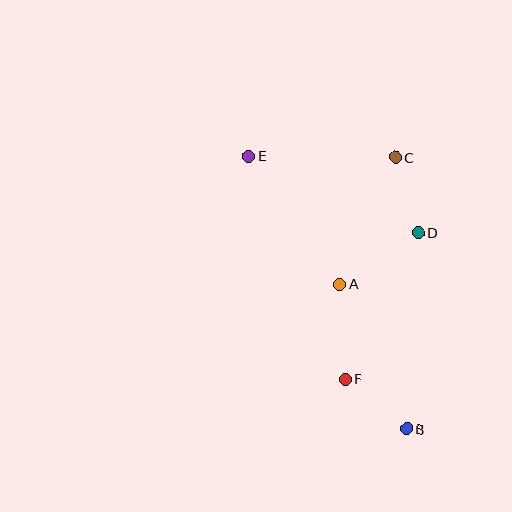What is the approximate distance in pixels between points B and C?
The distance between B and C is approximately 271 pixels.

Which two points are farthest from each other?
Points B and E are farthest from each other.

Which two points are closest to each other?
Points C and D are closest to each other.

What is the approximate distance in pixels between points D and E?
The distance between D and E is approximately 186 pixels.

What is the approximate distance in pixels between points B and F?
The distance between B and F is approximately 79 pixels.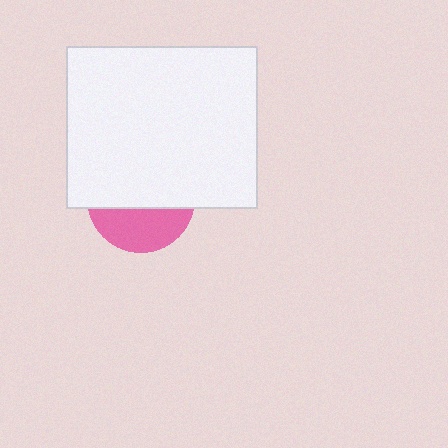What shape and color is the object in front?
The object in front is a white rectangle.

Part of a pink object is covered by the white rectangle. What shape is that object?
It is a circle.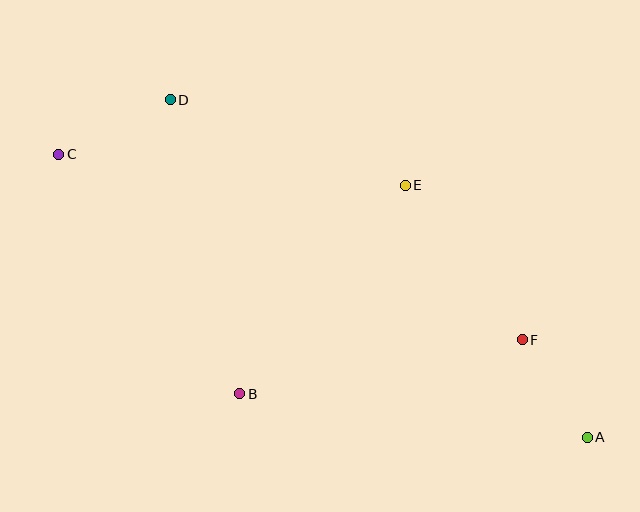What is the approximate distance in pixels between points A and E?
The distance between A and E is approximately 311 pixels.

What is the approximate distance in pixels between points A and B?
The distance between A and B is approximately 350 pixels.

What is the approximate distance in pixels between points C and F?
The distance between C and F is approximately 499 pixels.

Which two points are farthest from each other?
Points A and C are farthest from each other.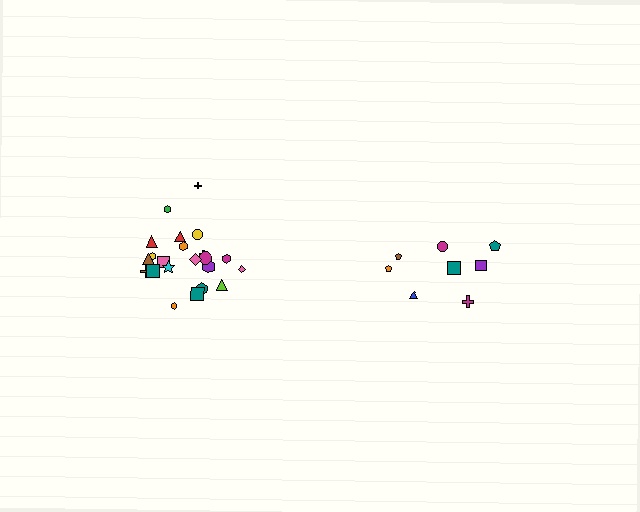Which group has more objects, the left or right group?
The left group.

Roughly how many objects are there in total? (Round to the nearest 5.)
Roughly 30 objects in total.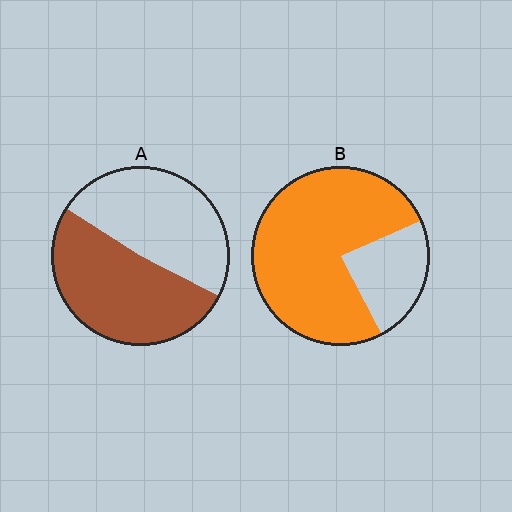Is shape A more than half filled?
Roughly half.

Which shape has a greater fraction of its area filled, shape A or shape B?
Shape B.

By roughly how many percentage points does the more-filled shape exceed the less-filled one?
By roughly 25 percentage points (B over A).